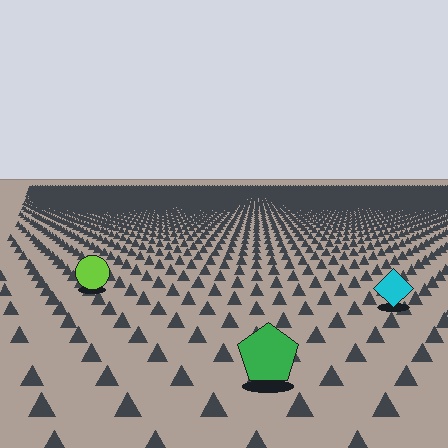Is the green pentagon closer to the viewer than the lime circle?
Yes. The green pentagon is closer — you can tell from the texture gradient: the ground texture is coarser near it.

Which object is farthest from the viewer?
The lime circle is farthest from the viewer. It appears smaller and the ground texture around it is denser.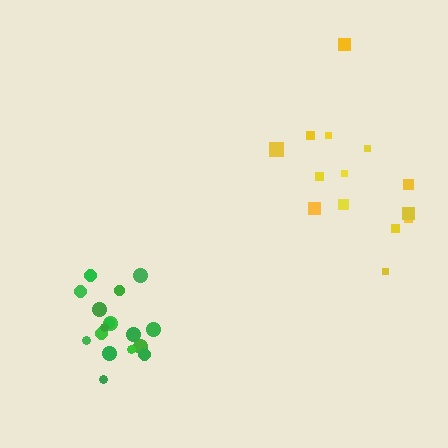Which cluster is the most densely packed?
Green.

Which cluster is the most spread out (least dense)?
Yellow.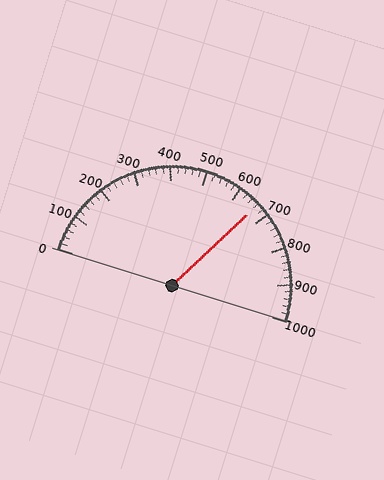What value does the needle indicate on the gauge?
The needle indicates approximately 660.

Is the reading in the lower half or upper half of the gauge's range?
The reading is in the upper half of the range (0 to 1000).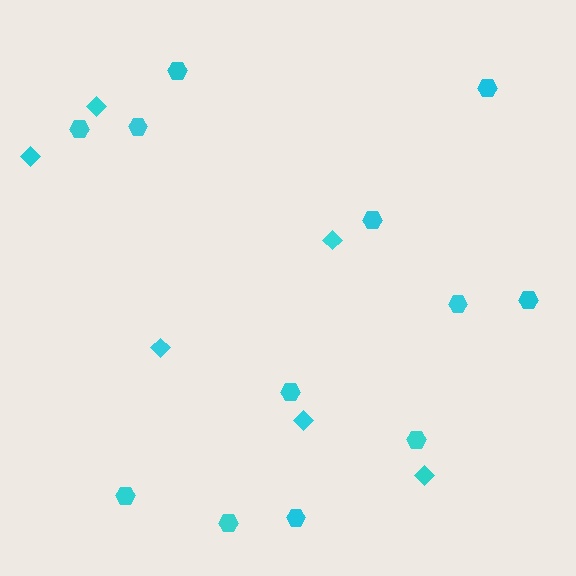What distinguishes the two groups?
There are 2 groups: one group of hexagons (12) and one group of diamonds (6).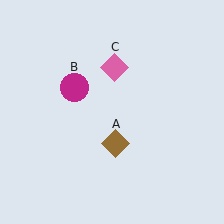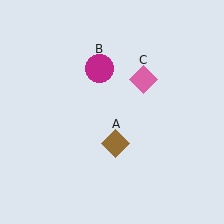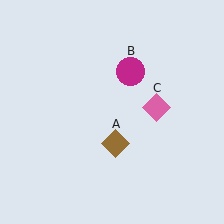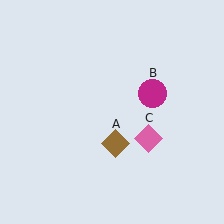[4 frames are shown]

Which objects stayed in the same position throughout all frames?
Brown diamond (object A) remained stationary.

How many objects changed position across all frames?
2 objects changed position: magenta circle (object B), pink diamond (object C).